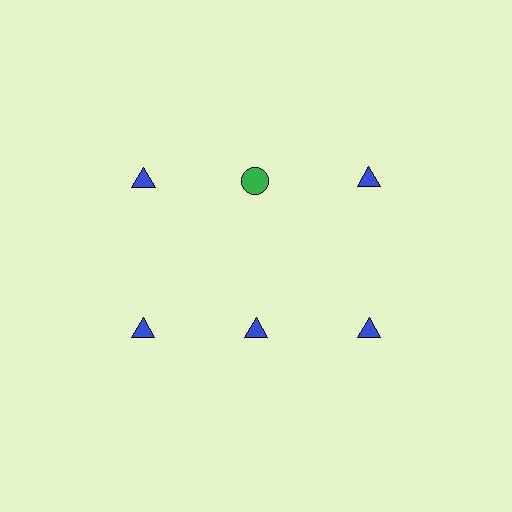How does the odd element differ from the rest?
It differs in both color (green instead of blue) and shape (circle instead of triangle).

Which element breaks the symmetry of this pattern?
The green circle in the top row, second from left column breaks the symmetry. All other shapes are blue triangles.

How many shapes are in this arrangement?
There are 6 shapes arranged in a grid pattern.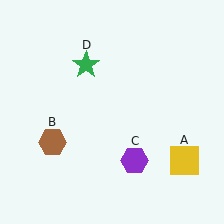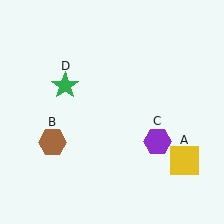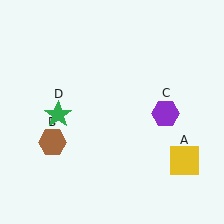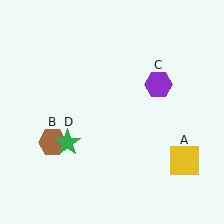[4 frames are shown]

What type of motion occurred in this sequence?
The purple hexagon (object C), green star (object D) rotated counterclockwise around the center of the scene.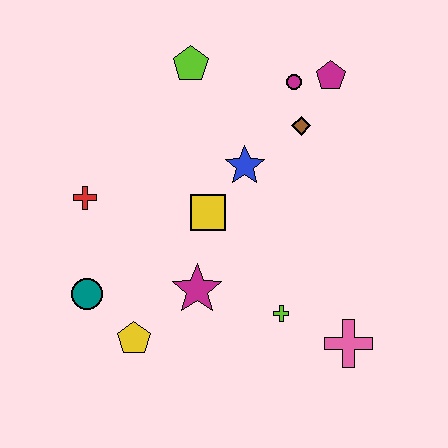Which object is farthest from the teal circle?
The magenta pentagon is farthest from the teal circle.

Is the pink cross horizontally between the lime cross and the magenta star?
No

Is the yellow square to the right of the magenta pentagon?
No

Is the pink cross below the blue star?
Yes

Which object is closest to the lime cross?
The pink cross is closest to the lime cross.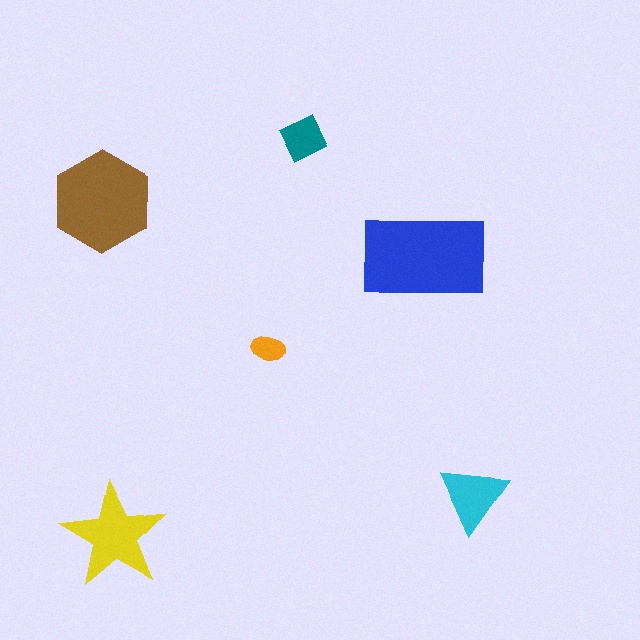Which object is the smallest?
The orange ellipse.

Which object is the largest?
The blue rectangle.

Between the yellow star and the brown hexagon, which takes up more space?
The brown hexagon.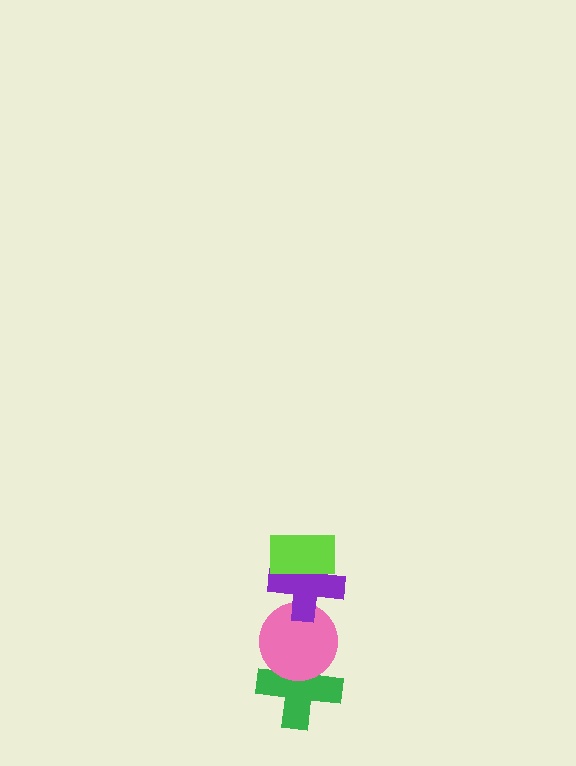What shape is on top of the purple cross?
The lime rectangle is on top of the purple cross.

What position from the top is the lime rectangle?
The lime rectangle is 1st from the top.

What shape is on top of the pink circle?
The purple cross is on top of the pink circle.